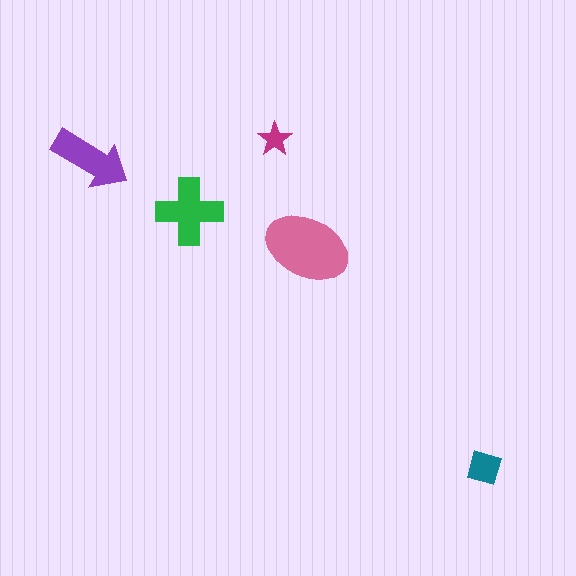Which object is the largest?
The pink ellipse.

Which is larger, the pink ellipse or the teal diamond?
The pink ellipse.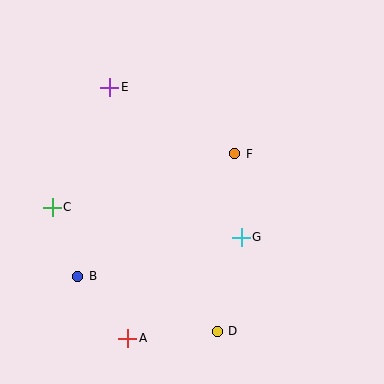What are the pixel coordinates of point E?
Point E is at (110, 87).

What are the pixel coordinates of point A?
Point A is at (128, 338).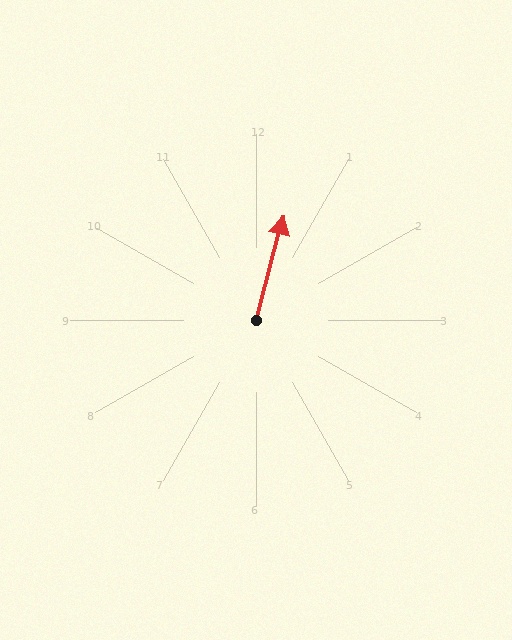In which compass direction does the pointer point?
North.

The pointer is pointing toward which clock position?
Roughly 12 o'clock.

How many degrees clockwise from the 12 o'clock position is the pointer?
Approximately 15 degrees.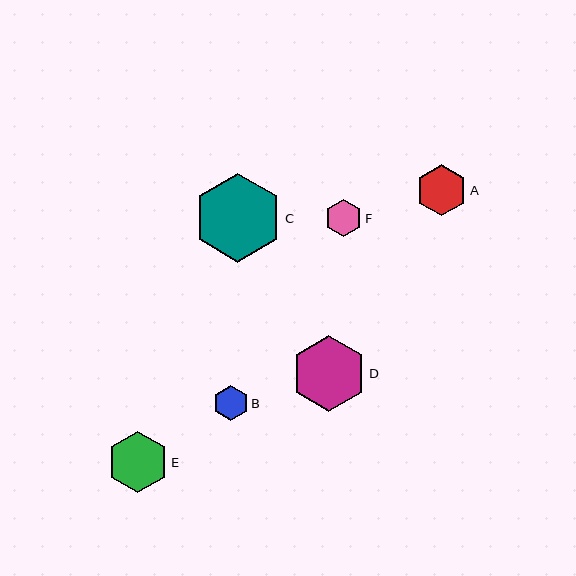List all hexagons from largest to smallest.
From largest to smallest: C, D, E, A, F, B.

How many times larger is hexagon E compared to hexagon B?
Hexagon E is approximately 1.7 times the size of hexagon B.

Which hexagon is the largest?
Hexagon C is the largest with a size of approximately 89 pixels.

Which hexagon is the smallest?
Hexagon B is the smallest with a size of approximately 35 pixels.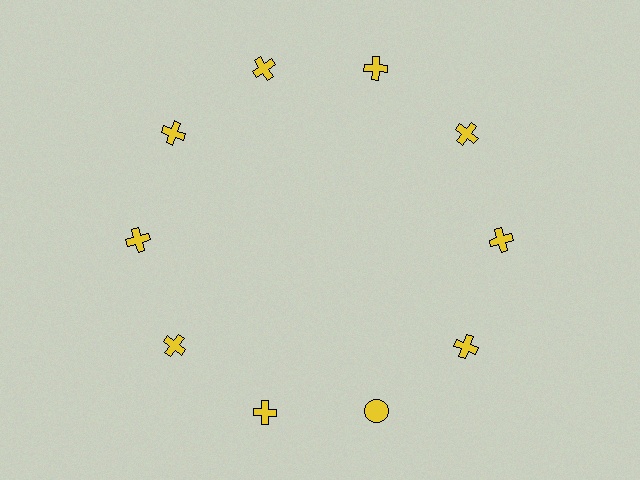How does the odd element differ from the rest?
It has a different shape: circle instead of cross.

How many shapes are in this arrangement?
There are 10 shapes arranged in a ring pattern.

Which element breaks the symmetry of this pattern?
The yellow circle at roughly the 5 o'clock position breaks the symmetry. All other shapes are yellow crosses.